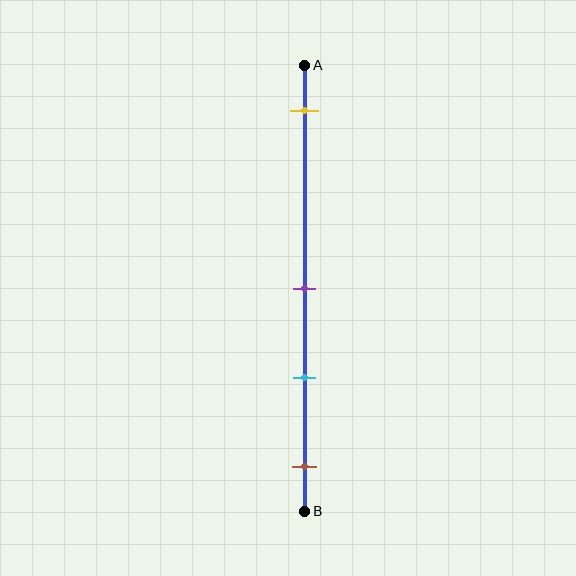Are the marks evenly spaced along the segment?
No, the marks are not evenly spaced.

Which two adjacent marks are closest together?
The purple and cyan marks are the closest adjacent pair.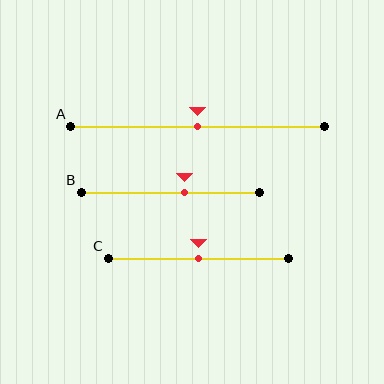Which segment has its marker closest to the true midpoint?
Segment A has its marker closest to the true midpoint.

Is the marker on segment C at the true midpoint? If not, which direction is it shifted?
Yes, the marker on segment C is at the true midpoint.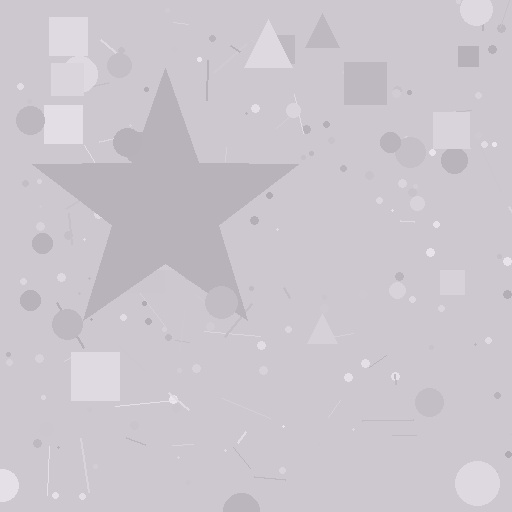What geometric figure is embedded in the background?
A star is embedded in the background.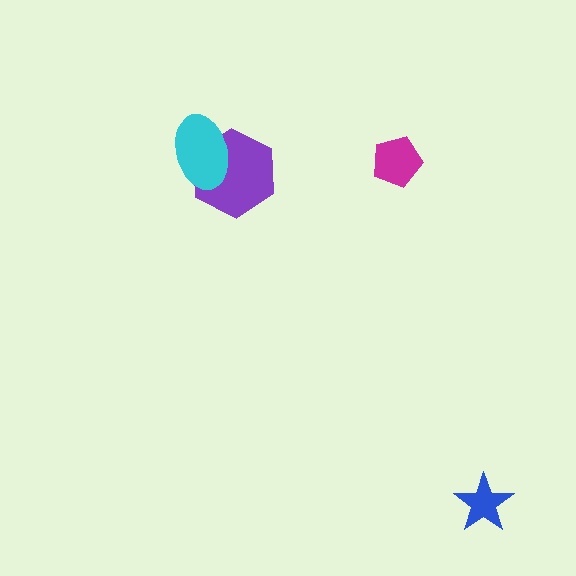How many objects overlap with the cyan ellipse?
1 object overlaps with the cyan ellipse.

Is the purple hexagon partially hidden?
Yes, it is partially covered by another shape.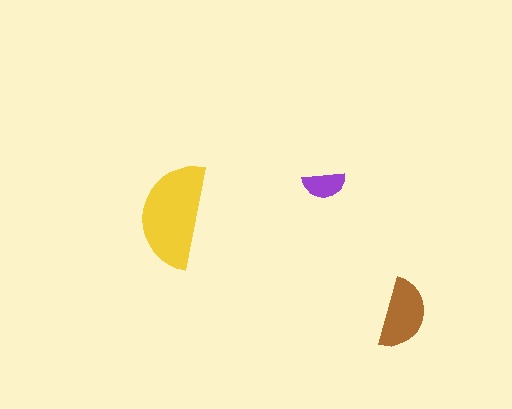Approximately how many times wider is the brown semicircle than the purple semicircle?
About 1.5 times wider.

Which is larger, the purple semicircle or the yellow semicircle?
The yellow one.